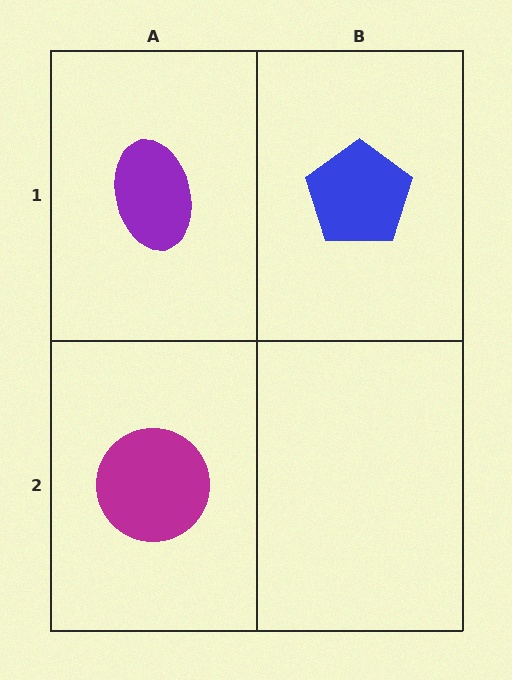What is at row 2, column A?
A magenta circle.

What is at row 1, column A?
A purple ellipse.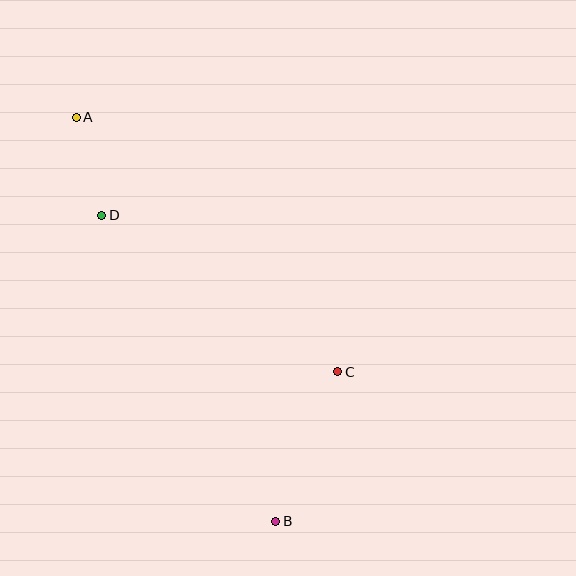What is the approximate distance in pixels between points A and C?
The distance between A and C is approximately 365 pixels.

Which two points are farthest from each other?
Points A and B are farthest from each other.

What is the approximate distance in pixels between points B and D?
The distance between B and D is approximately 352 pixels.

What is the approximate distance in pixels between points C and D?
The distance between C and D is approximately 283 pixels.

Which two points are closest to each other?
Points A and D are closest to each other.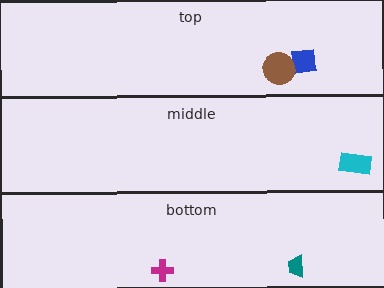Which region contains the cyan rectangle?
The middle region.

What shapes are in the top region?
The blue square, the brown circle.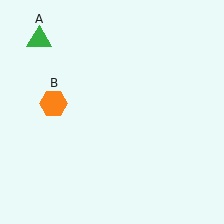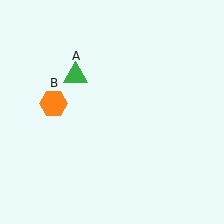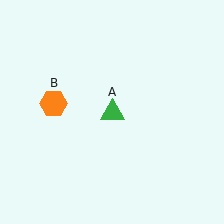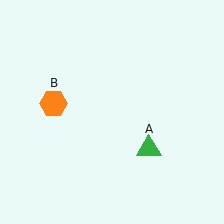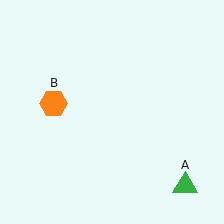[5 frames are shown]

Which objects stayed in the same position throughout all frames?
Orange hexagon (object B) remained stationary.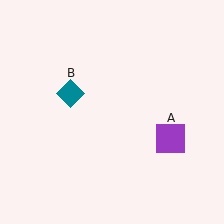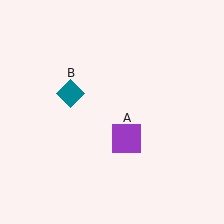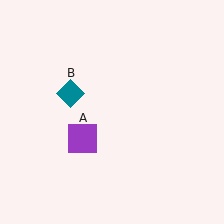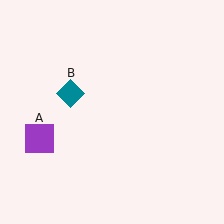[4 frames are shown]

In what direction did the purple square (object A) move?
The purple square (object A) moved left.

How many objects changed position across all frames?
1 object changed position: purple square (object A).